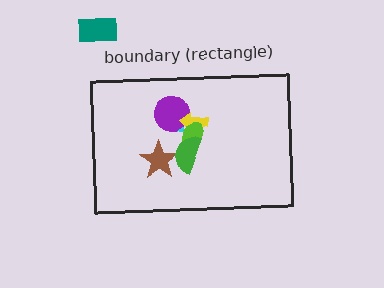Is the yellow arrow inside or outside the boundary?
Inside.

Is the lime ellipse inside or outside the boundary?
Inside.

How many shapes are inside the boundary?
6 inside, 1 outside.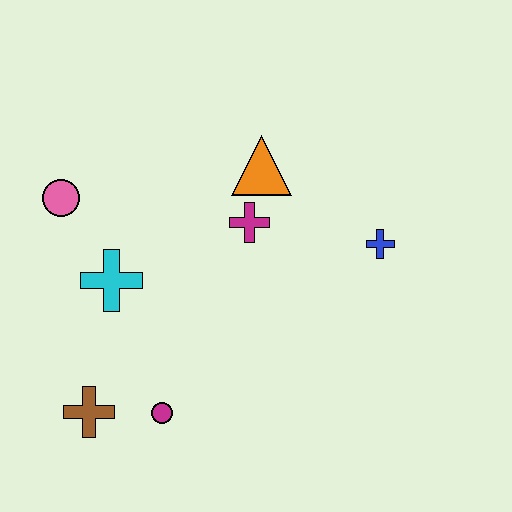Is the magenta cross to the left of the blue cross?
Yes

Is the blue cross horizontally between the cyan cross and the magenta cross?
No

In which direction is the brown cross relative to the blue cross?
The brown cross is to the left of the blue cross.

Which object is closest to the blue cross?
The magenta cross is closest to the blue cross.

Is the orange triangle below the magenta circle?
No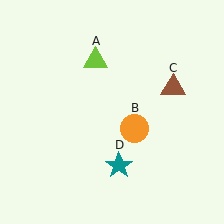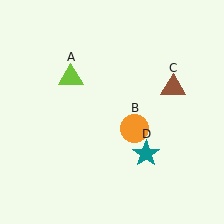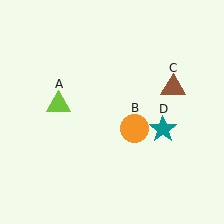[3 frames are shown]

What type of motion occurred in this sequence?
The lime triangle (object A), teal star (object D) rotated counterclockwise around the center of the scene.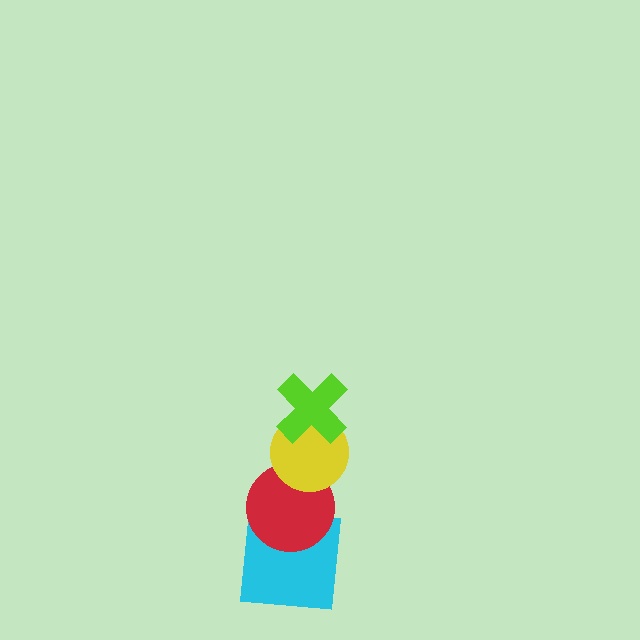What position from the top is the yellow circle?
The yellow circle is 2nd from the top.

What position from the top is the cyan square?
The cyan square is 4th from the top.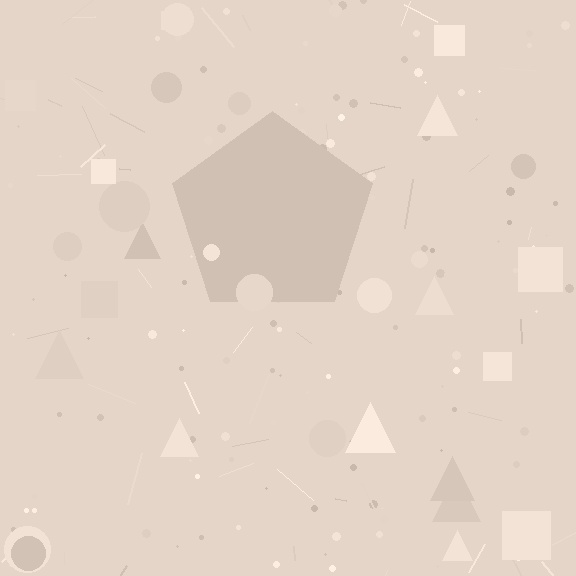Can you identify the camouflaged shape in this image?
The camouflaged shape is a pentagon.